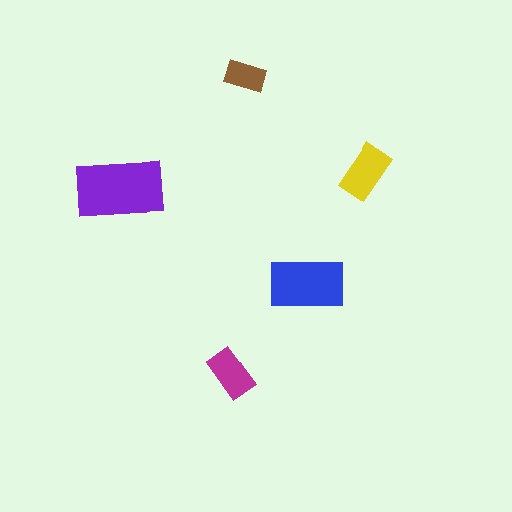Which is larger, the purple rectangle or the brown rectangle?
The purple one.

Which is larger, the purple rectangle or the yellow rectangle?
The purple one.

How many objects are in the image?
There are 5 objects in the image.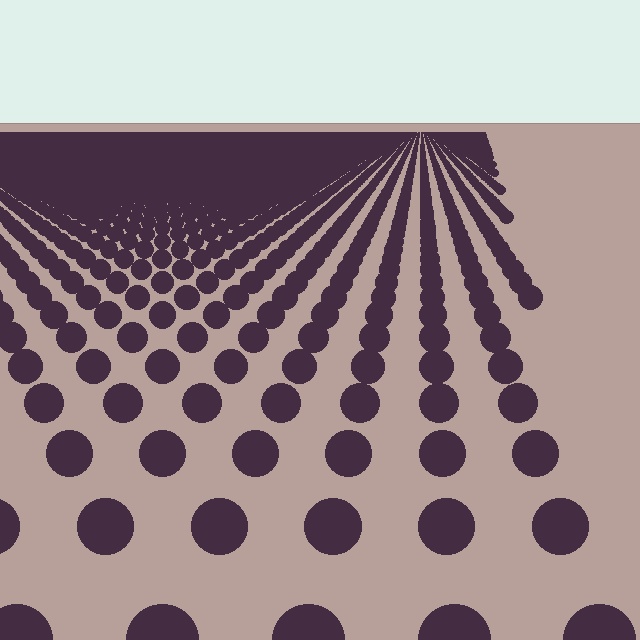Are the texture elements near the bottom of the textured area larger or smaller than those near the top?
Larger. Near the bottom, elements are closer to the viewer and appear at a bigger on-screen size.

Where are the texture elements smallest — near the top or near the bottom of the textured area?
Near the top.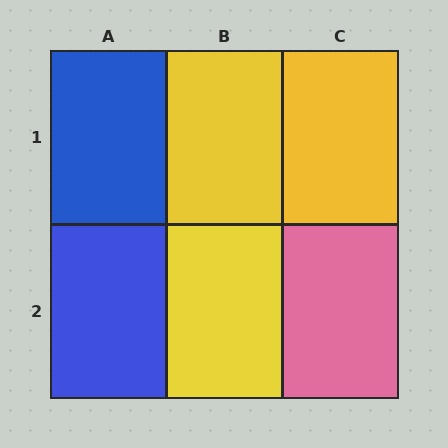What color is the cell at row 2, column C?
Pink.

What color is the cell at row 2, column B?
Yellow.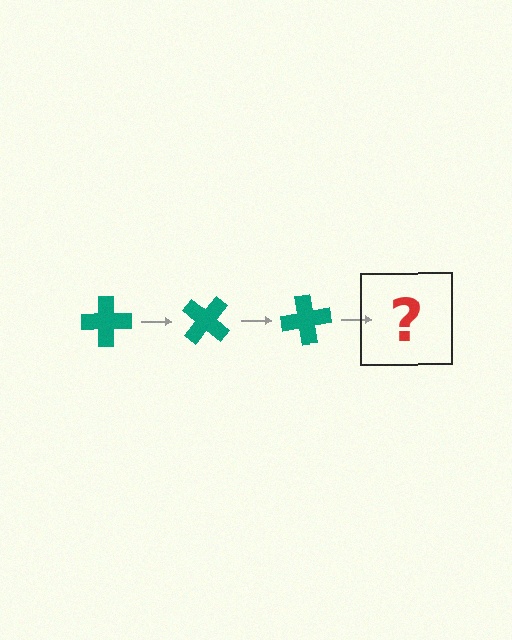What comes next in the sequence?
The next element should be a teal cross rotated 120 degrees.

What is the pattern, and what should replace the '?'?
The pattern is that the cross rotates 40 degrees each step. The '?' should be a teal cross rotated 120 degrees.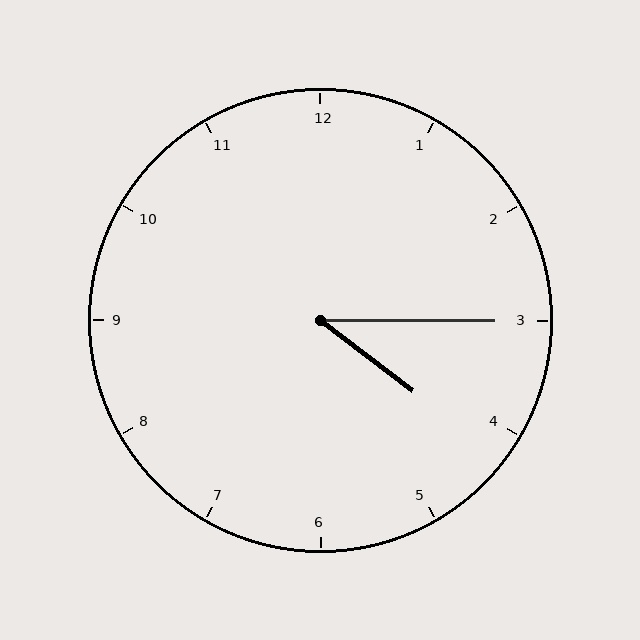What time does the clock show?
4:15.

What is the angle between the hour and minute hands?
Approximately 38 degrees.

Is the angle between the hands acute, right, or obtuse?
It is acute.